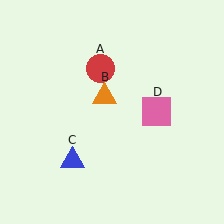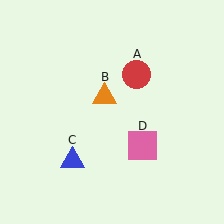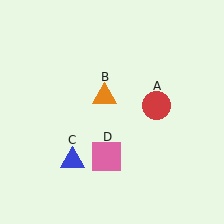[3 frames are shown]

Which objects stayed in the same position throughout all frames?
Orange triangle (object B) and blue triangle (object C) remained stationary.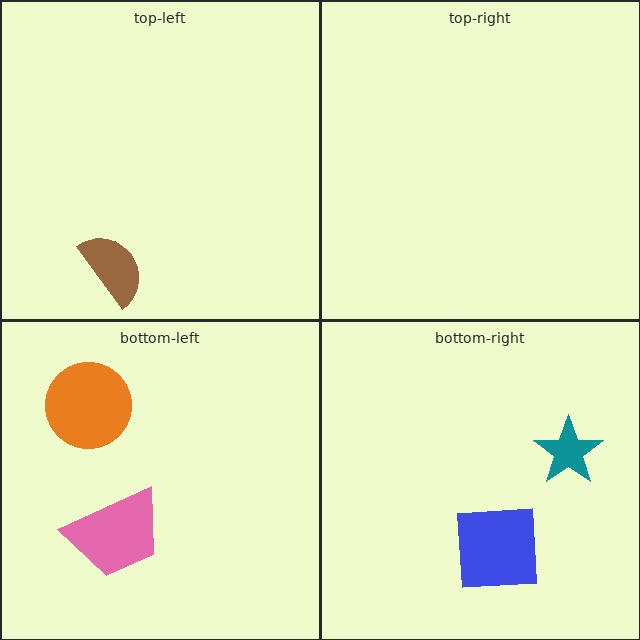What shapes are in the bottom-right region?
The blue square, the teal star.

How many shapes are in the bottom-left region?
2.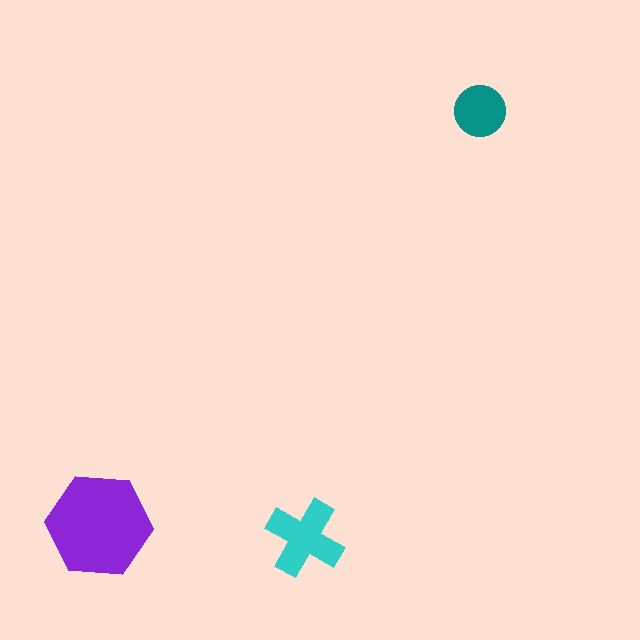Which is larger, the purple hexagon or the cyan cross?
The purple hexagon.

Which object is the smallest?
The teal circle.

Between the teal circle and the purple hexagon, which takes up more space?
The purple hexagon.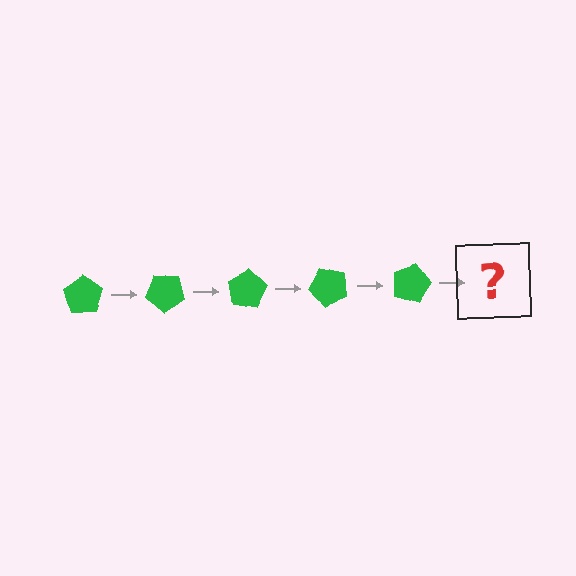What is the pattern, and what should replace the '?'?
The pattern is that the pentagon rotates 40 degrees each step. The '?' should be a green pentagon rotated 200 degrees.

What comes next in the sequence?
The next element should be a green pentagon rotated 200 degrees.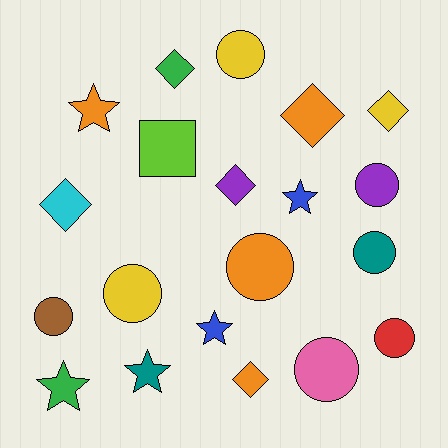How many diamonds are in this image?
There are 6 diamonds.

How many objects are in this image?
There are 20 objects.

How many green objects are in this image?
There are 2 green objects.